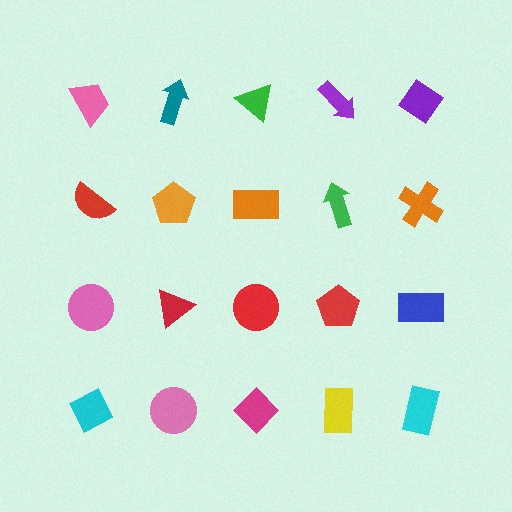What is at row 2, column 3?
An orange rectangle.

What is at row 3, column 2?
A red triangle.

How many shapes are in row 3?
5 shapes.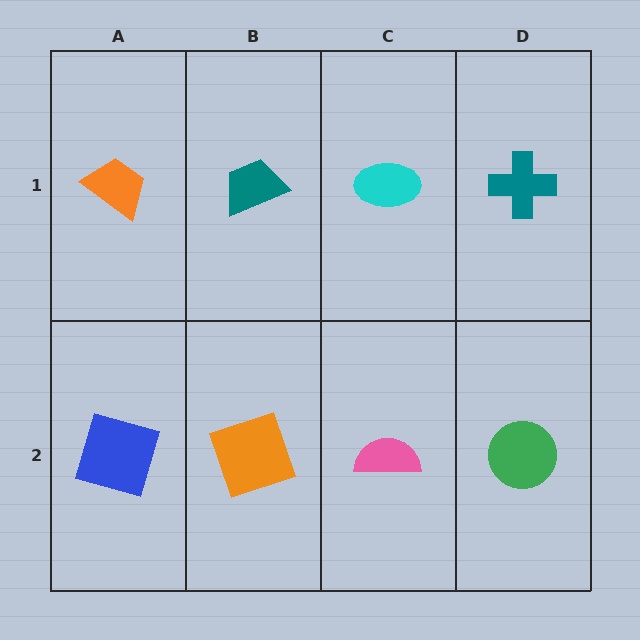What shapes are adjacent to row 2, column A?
An orange trapezoid (row 1, column A), an orange square (row 2, column B).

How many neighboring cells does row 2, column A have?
2.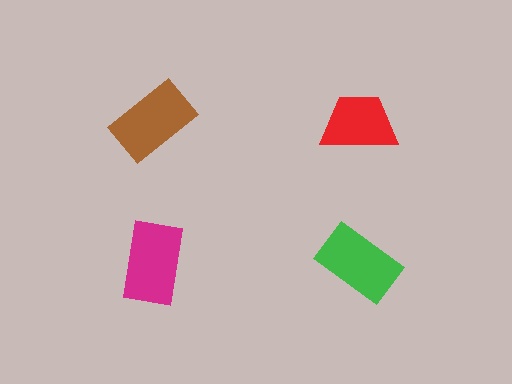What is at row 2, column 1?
A magenta rectangle.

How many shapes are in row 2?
2 shapes.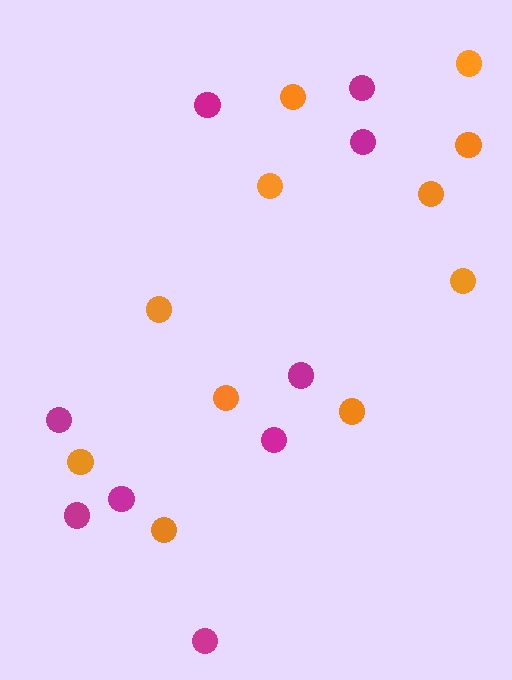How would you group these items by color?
There are 2 groups: one group of orange circles (11) and one group of magenta circles (9).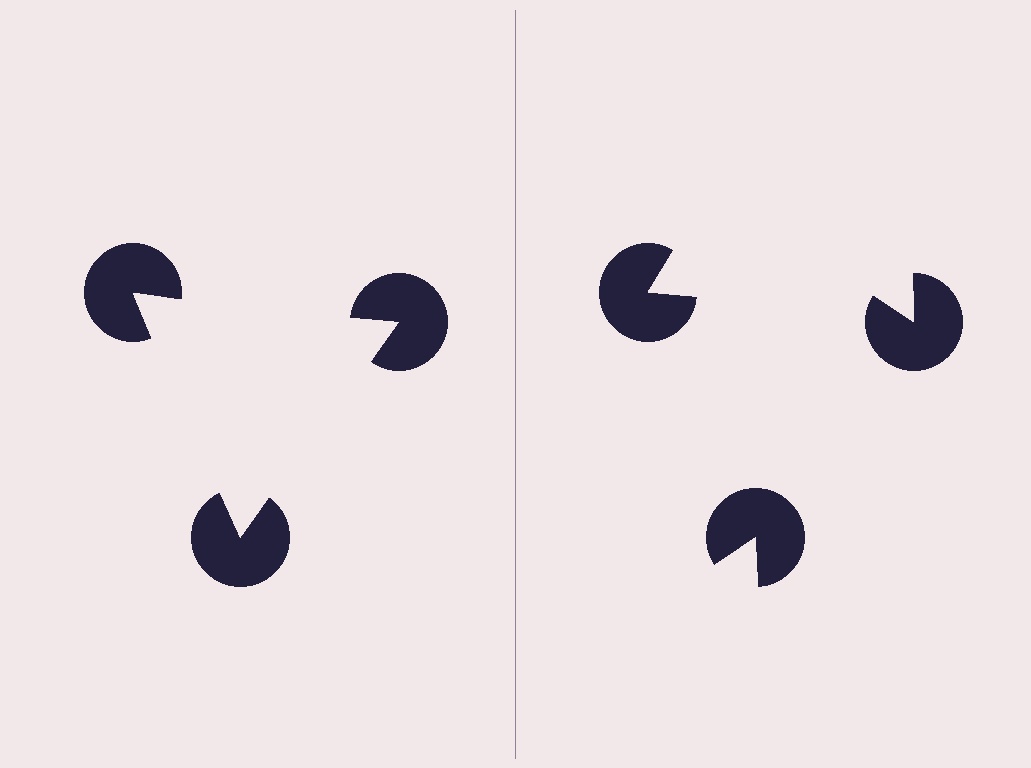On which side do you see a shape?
An illusory triangle appears on the left side. On the right side the wedge cuts are rotated, so no coherent shape forms.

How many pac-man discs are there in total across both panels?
6 — 3 on each side.